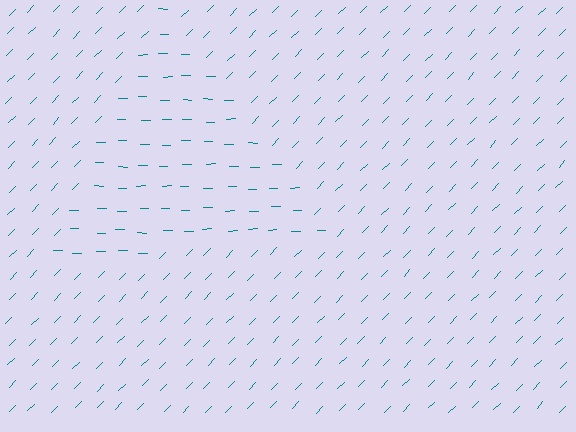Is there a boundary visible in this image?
Yes, there is a texture boundary formed by a change in line orientation.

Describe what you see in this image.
The image is filled with small teal line segments. A triangle region in the image has lines oriented differently from the surrounding lines, creating a visible texture boundary.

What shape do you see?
I see a triangle.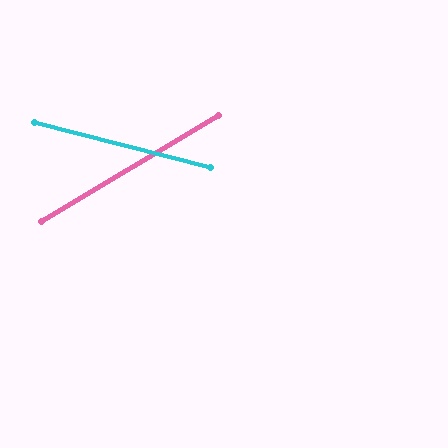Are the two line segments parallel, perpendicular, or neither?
Neither parallel nor perpendicular — they differ by about 45°.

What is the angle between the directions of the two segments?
Approximately 45 degrees.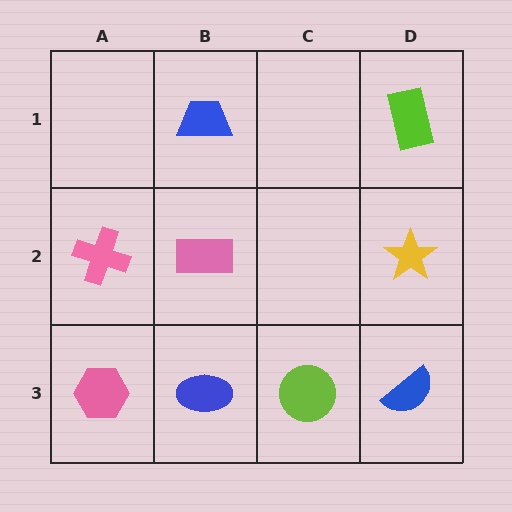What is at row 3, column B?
A blue ellipse.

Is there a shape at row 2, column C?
No, that cell is empty.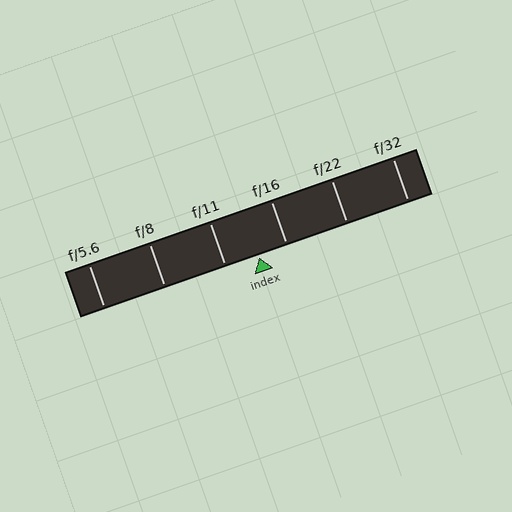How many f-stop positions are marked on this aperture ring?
There are 6 f-stop positions marked.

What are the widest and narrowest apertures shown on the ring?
The widest aperture shown is f/5.6 and the narrowest is f/32.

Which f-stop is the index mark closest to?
The index mark is closest to f/16.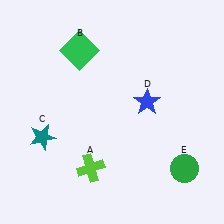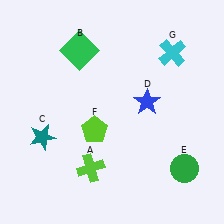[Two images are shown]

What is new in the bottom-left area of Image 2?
A lime pentagon (F) was added in the bottom-left area of Image 2.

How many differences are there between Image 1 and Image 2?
There are 2 differences between the two images.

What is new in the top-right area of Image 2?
A cyan cross (G) was added in the top-right area of Image 2.